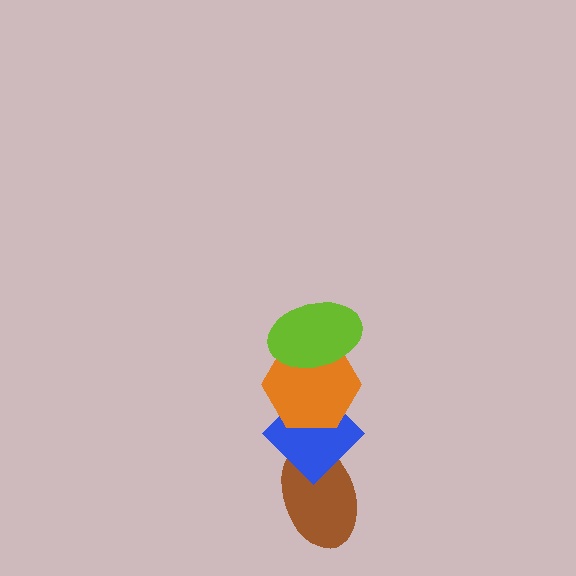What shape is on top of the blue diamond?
The orange hexagon is on top of the blue diamond.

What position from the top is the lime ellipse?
The lime ellipse is 1st from the top.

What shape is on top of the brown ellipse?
The blue diamond is on top of the brown ellipse.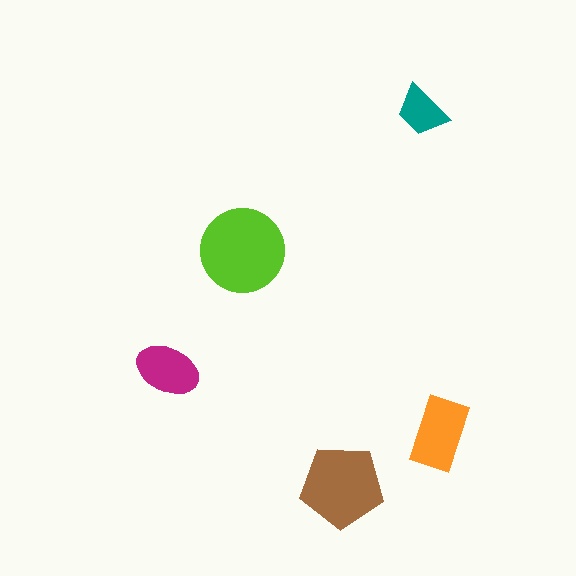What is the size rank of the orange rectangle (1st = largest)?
3rd.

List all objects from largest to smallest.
The lime circle, the brown pentagon, the orange rectangle, the magenta ellipse, the teal trapezoid.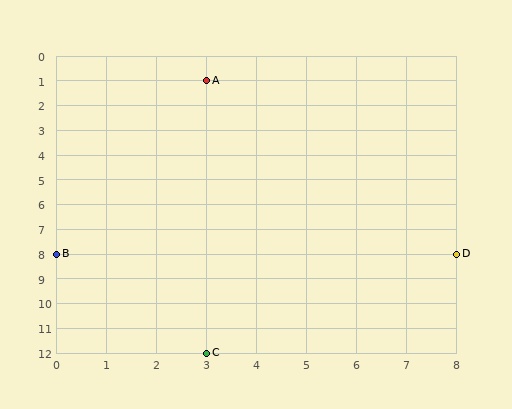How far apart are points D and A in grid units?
Points D and A are 5 columns and 7 rows apart (about 8.6 grid units diagonally).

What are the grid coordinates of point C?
Point C is at grid coordinates (3, 12).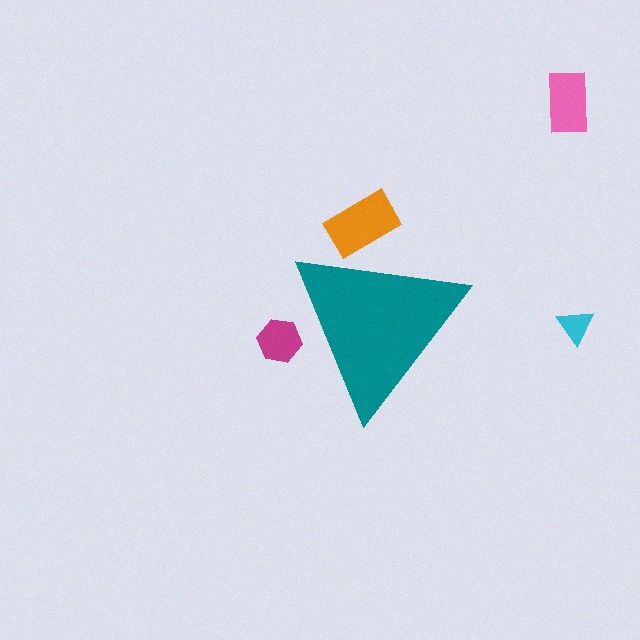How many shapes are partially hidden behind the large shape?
2 shapes are partially hidden.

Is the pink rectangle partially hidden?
No, the pink rectangle is fully visible.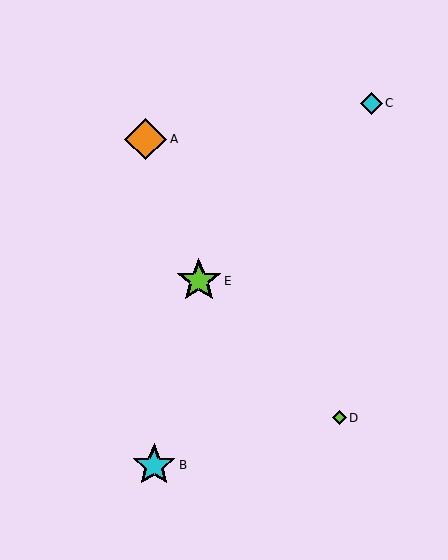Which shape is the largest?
The lime star (labeled E) is the largest.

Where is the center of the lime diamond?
The center of the lime diamond is at (340, 418).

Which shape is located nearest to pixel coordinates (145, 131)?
The orange diamond (labeled A) at (146, 139) is nearest to that location.